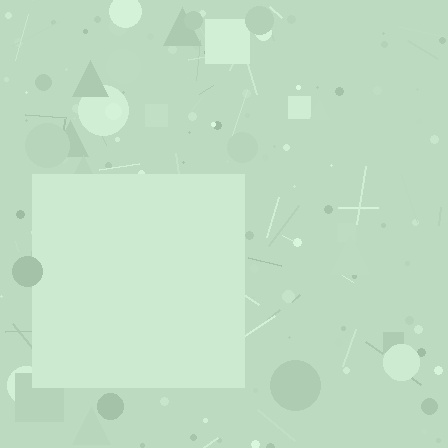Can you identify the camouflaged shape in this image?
The camouflaged shape is a square.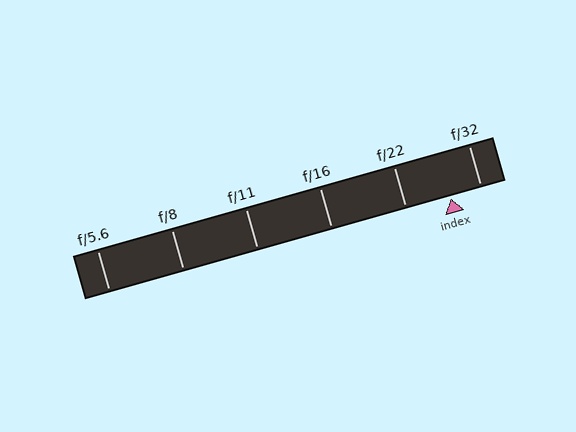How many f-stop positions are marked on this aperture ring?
There are 6 f-stop positions marked.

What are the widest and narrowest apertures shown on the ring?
The widest aperture shown is f/5.6 and the narrowest is f/32.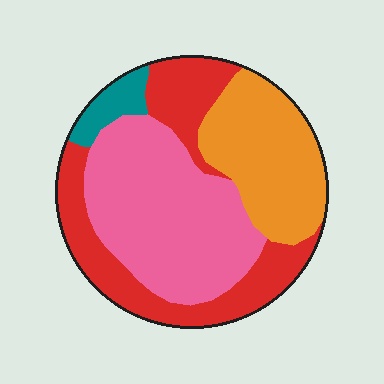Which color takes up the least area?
Teal, at roughly 5%.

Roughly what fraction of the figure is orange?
Orange covers about 25% of the figure.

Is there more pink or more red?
Pink.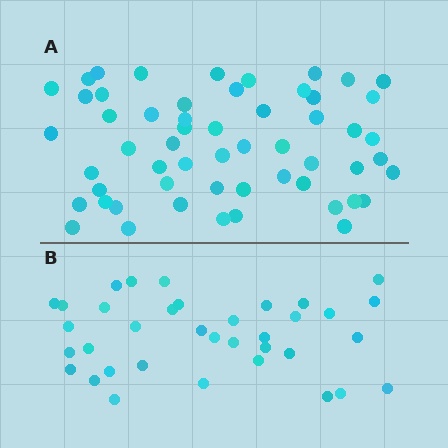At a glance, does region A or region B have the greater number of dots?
Region A (the top region) has more dots.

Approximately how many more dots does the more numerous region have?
Region A has approximately 20 more dots than region B.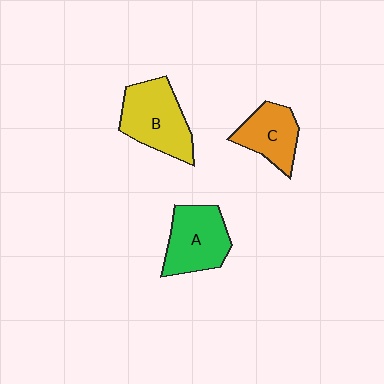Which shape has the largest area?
Shape B (yellow).